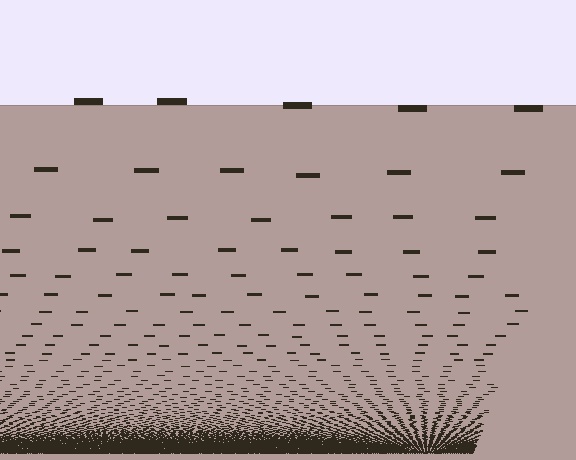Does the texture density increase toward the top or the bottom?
Density increases toward the bottom.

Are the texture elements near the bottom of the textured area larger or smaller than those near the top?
Smaller. The gradient is inverted — elements near the bottom are smaller and denser.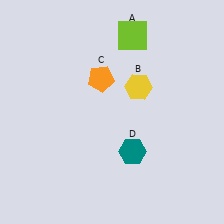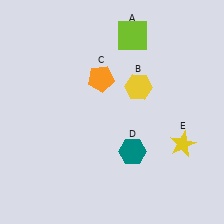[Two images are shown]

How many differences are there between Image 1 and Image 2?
There is 1 difference between the two images.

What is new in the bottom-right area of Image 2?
A yellow star (E) was added in the bottom-right area of Image 2.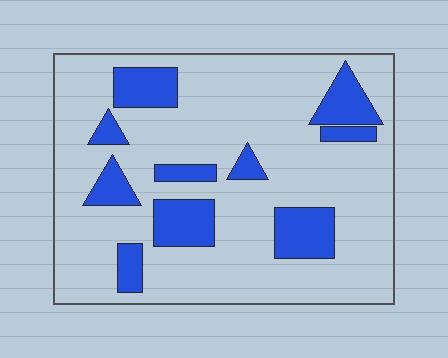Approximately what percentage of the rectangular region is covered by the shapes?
Approximately 20%.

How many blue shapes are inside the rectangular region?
10.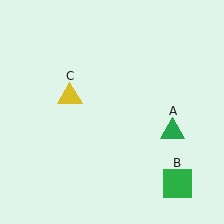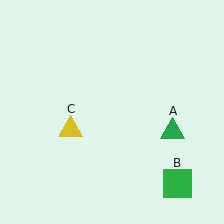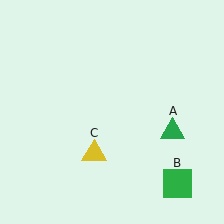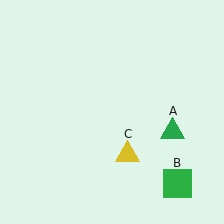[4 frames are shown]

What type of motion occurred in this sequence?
The yellow triangle (object C) rotated counterclockwise around the center of the scene.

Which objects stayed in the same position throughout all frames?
Green triangle (object A) and green square (object B) remained stationary.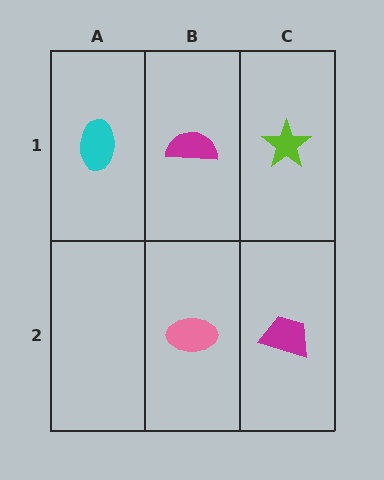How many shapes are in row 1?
3 shapes.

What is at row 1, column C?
A lime star.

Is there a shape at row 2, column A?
No, that cell is empty.